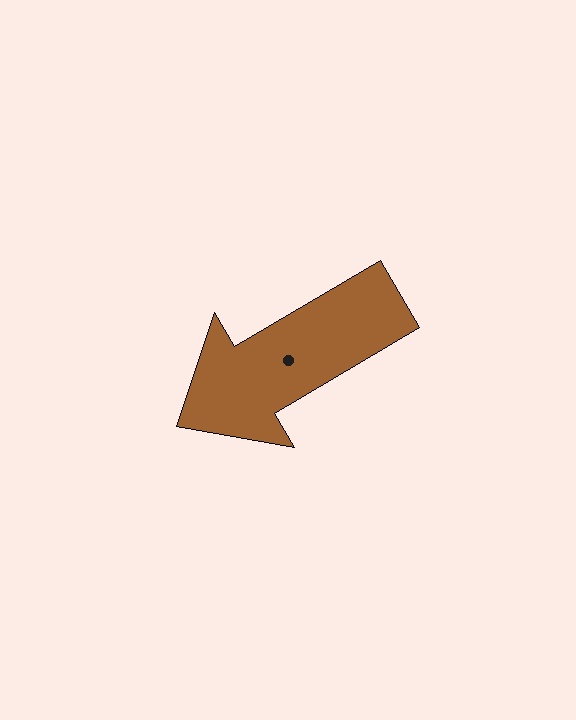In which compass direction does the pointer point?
Southwest.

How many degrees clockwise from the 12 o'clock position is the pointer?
Approximately 239 degrees.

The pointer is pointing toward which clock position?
Roughly 8 o'clock.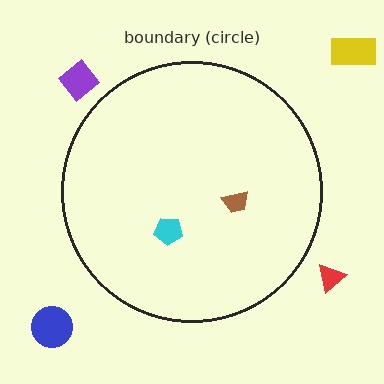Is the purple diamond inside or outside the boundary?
Outside.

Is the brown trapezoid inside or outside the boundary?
Inside.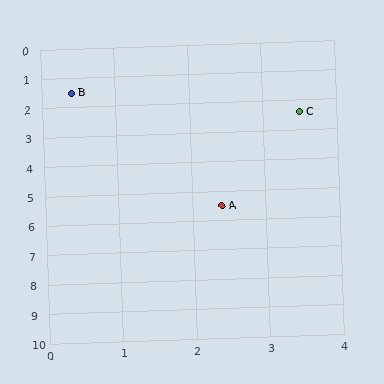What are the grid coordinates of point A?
Point A is at approximately (2.4, 5.5).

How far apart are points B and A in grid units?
Points B and A are about 4.5 grid units apart.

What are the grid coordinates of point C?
Point C is at approximately (3.5, 2.4).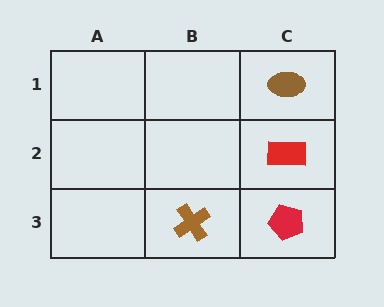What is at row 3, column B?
A brown cross.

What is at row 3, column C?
A red pentagon.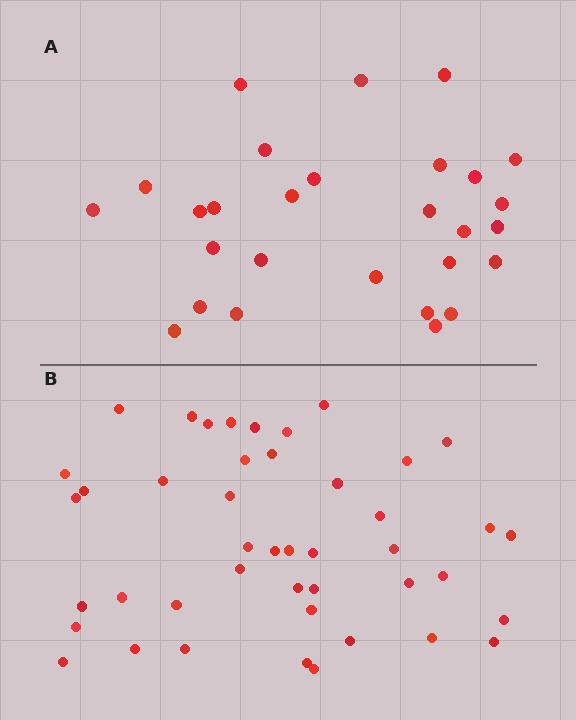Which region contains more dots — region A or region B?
Region B (the bottom region) has more dots.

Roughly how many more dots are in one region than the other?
Region B has approximately 15 more dots than region A.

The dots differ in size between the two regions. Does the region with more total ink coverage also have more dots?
No. Region A has more total ink coverage because its dots are larger, but region B actually contains more individual dots. Total area can be misleading — the number of items is what matters here.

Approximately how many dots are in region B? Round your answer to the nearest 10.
About 40 dots. (The exact count is 44, which rounds to 40.)